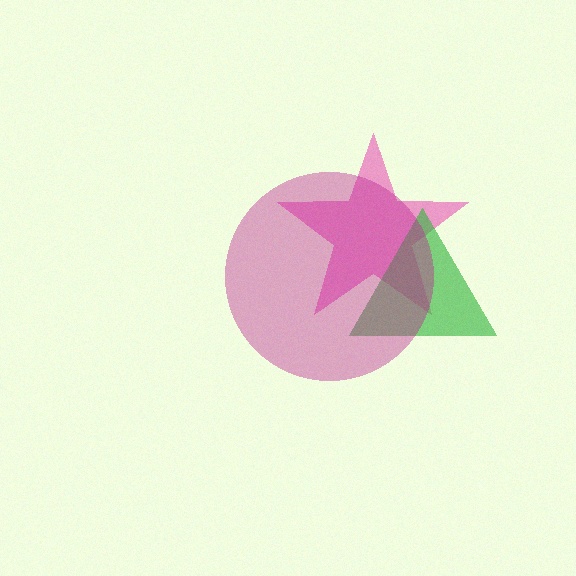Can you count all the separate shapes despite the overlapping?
Yes, there are 3 separate shapes.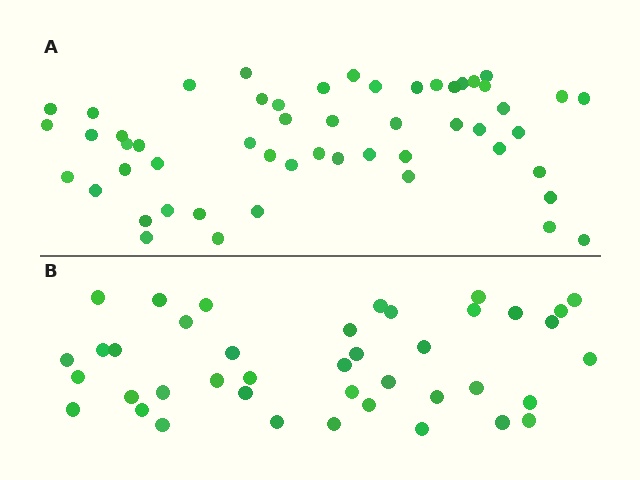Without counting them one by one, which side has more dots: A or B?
Region A (the top region) has more dots.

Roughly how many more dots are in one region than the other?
Region A has roughly 12 or so more dots than region B.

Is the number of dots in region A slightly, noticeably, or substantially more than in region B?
Region A has noticeably more, but not dramatically so. The ratio is roughly 1.3 to 1.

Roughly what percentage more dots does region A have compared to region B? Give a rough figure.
About 30% more.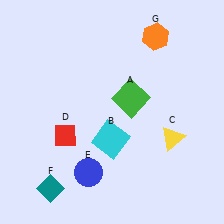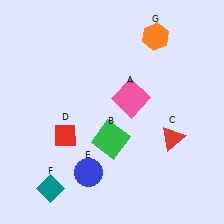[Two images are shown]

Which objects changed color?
A changed from green to pink. B changed from cyan to green. C changed from yellow to red.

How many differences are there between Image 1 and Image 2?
There are 3 differences between the two images.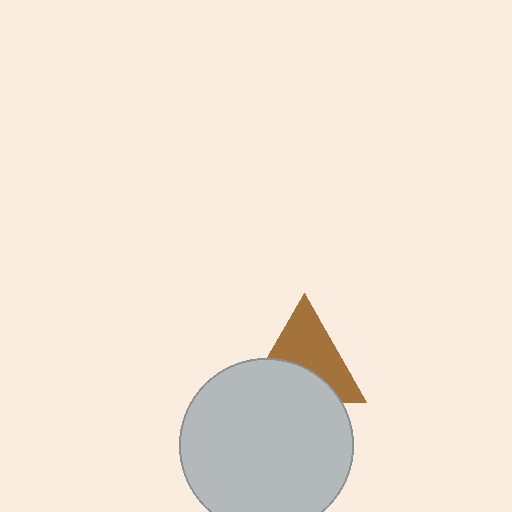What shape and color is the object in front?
The object in front is a light gray circle.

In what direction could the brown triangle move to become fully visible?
The brown triangle could move up. That would shift it out from behind the light gray circle entirely.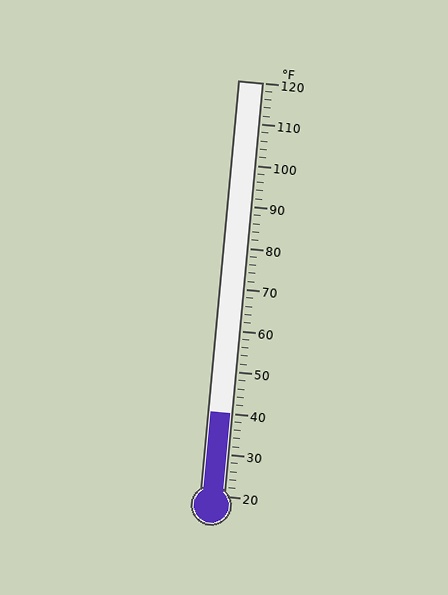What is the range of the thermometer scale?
The thermometer scale ranges from 20°F to 120°F.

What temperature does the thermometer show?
The thermometer shows approximately 40°F.